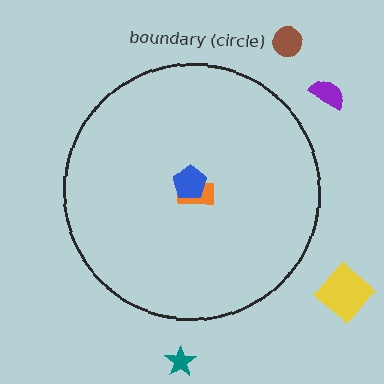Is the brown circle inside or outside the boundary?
Outside.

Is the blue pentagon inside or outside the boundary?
Inside.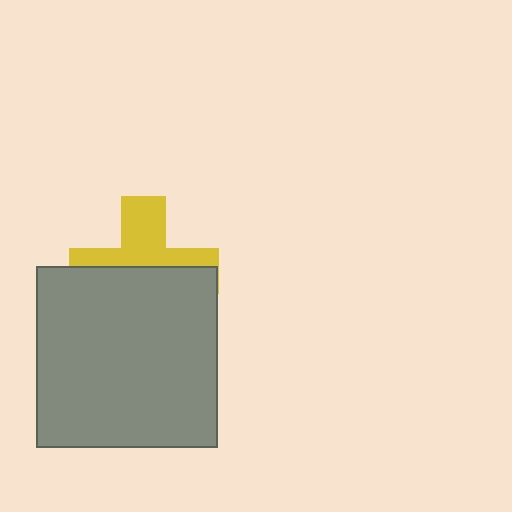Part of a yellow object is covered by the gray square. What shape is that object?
It is a cross.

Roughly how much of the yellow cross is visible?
A small part of it is visible (roughly 44%).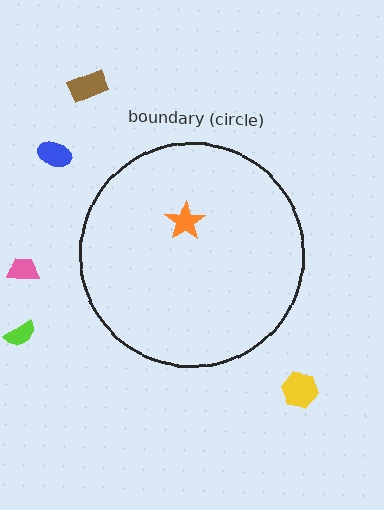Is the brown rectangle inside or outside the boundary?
Outside.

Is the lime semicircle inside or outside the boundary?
Outside.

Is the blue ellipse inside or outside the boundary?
Outside.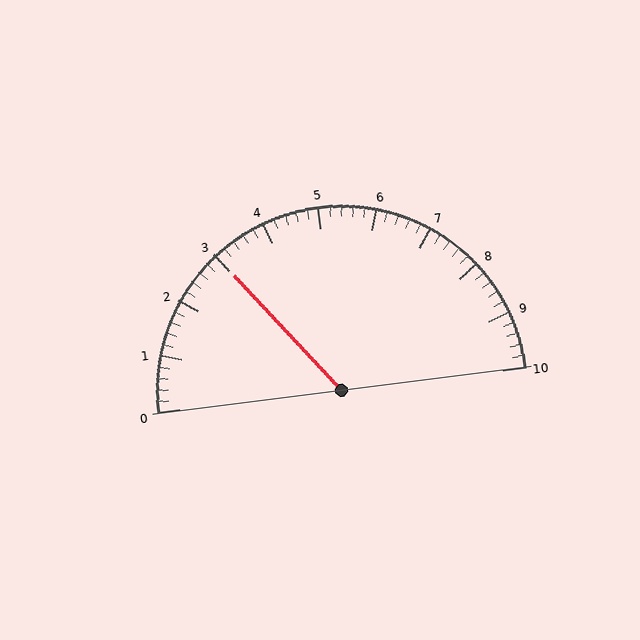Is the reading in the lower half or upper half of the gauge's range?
The reading is in the lower half of the range (0 to 10).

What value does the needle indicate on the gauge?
The needle indicates approximately 3.0.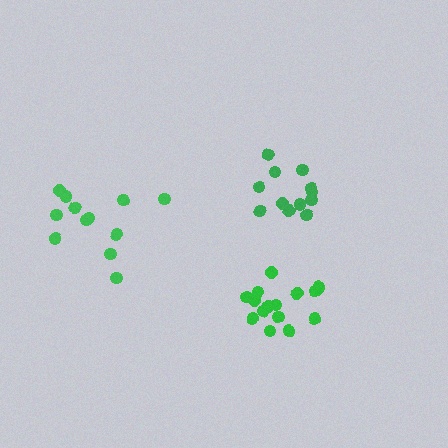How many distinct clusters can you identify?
There are 3 distinct clusters.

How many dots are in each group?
Group 1: 12 dots, Group 2: 12 dots, Group 3: 15 dots (39 total).